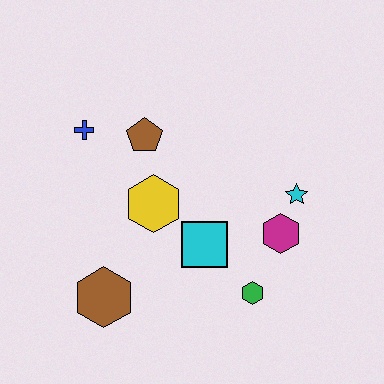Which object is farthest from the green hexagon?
The blue cross is farthest from the green hexagon.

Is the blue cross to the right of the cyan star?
No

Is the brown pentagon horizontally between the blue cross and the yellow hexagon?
Yes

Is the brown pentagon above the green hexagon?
Yes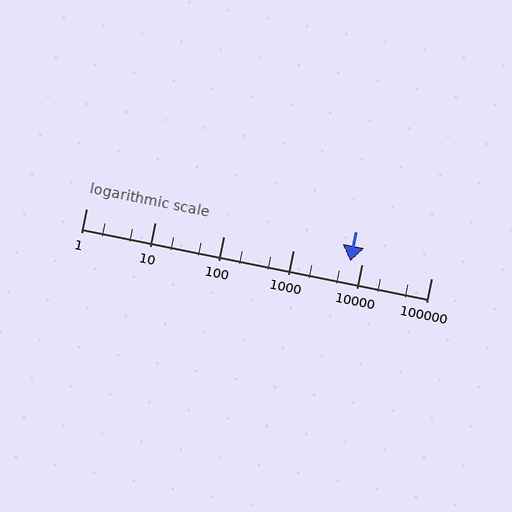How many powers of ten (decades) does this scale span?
The scale spans 5 decades, from 1 to 100000.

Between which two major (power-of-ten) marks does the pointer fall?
The pointer is between 1000 and 10000.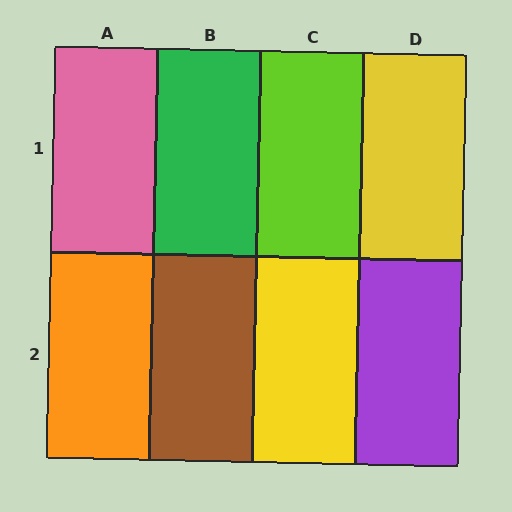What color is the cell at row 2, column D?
Purple.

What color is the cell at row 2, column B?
Brown.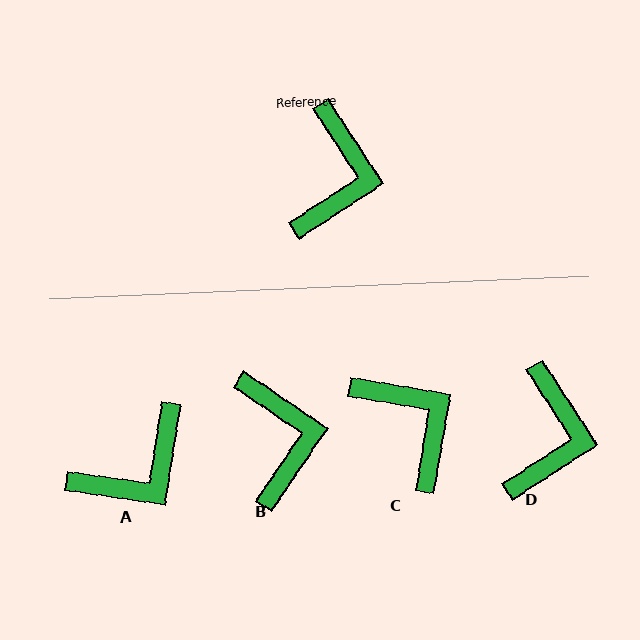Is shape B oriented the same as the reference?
No, it is off by about 23 degrees.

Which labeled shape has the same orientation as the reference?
D.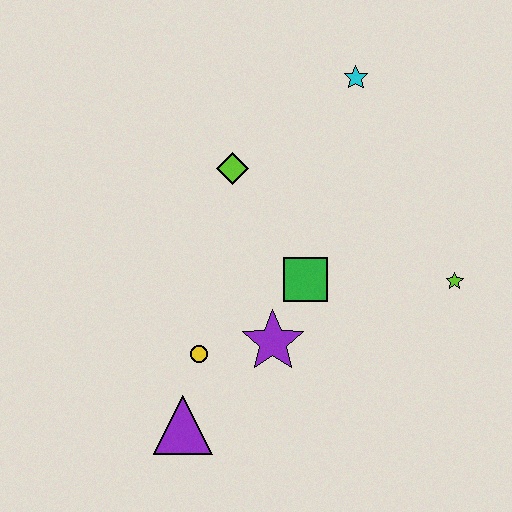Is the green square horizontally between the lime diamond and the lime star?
Yes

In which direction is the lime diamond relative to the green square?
The lime diamond is above the green square.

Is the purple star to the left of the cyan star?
Yes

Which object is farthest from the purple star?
The cyan star is farthest from the purple star.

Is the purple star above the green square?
No